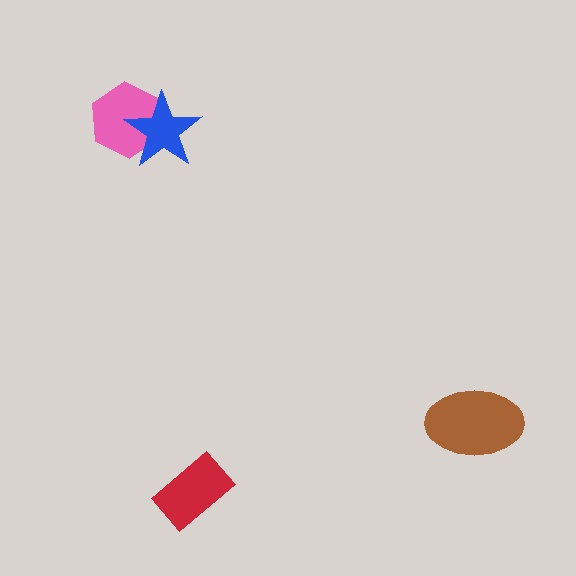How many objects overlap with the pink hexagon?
1 object overlaps with the pink hexagon.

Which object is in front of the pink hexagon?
The blue star is in front of the pink hexagon.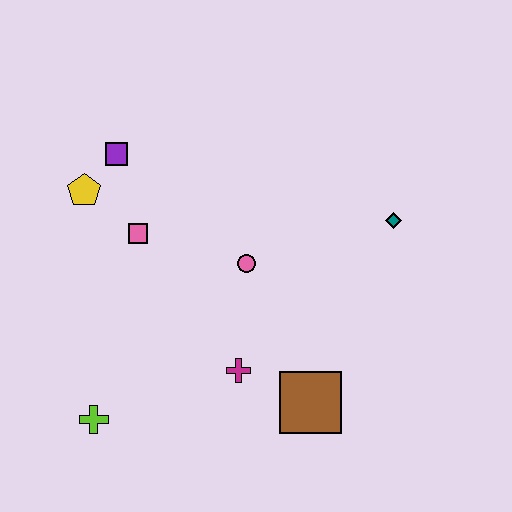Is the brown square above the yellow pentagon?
No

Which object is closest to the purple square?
The yellow pentagon is closest to the purple square.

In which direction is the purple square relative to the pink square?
The purple square is above the pink square.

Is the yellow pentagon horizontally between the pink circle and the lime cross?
No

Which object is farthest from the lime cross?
The teal diamond is farthest from the lime cross.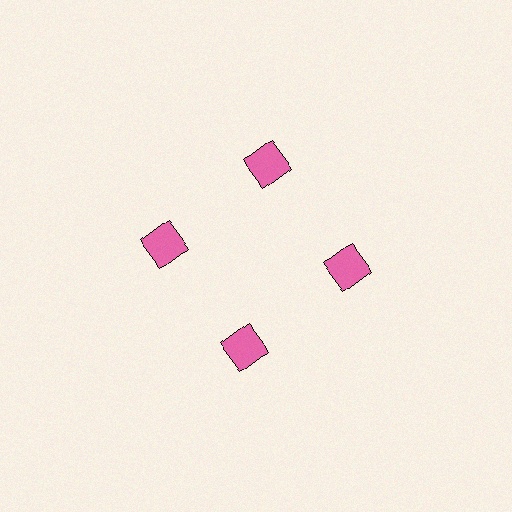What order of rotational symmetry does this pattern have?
This pattern has 4-fold rotational symmetry.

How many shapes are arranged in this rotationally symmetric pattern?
There are 4 shapes, arranged in 4 groups of 1.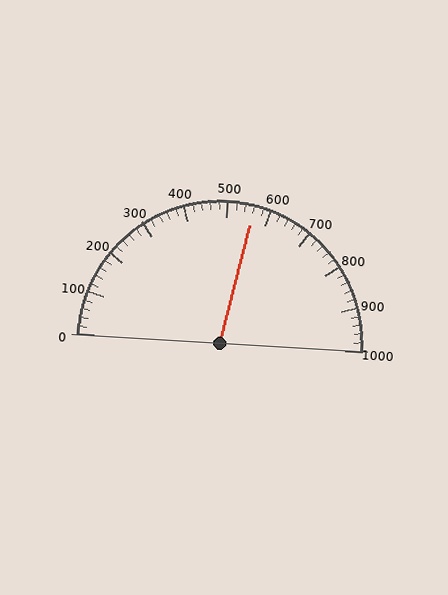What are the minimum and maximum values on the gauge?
The gauge ranges from 0 to 1000.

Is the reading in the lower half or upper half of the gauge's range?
The reading is in the upper half of the range (0 to 1000).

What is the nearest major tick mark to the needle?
The nearest major tick mark is 600.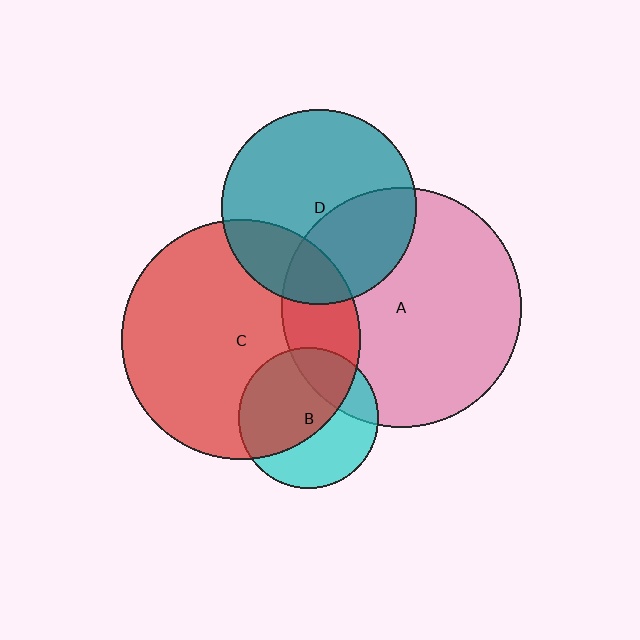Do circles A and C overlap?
Yes.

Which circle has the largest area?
Circle A (pink).